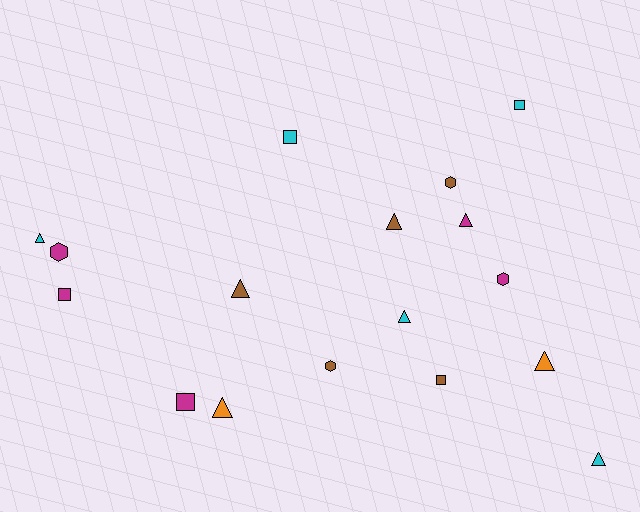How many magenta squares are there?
There are 2 magenta squares.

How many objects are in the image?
There are 17 objects.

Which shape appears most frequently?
Triangle, with 8 objects.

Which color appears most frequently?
Brown, with 5 objects.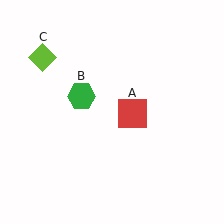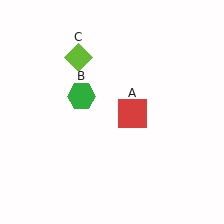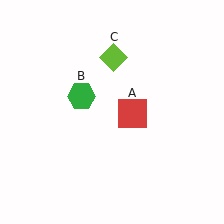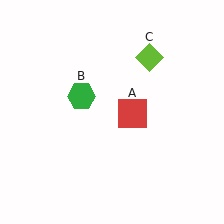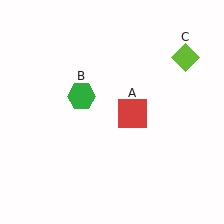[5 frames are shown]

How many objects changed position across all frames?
1 object changed position: lime diamond (object C).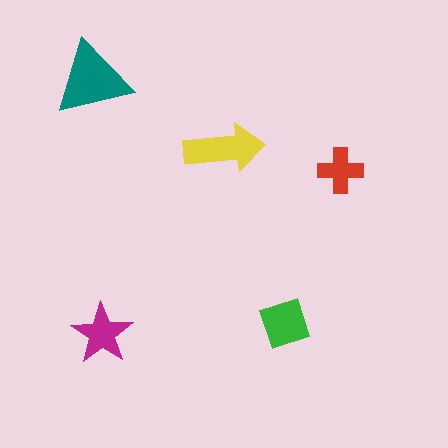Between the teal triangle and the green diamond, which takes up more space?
The teal triangle.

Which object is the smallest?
The red cross.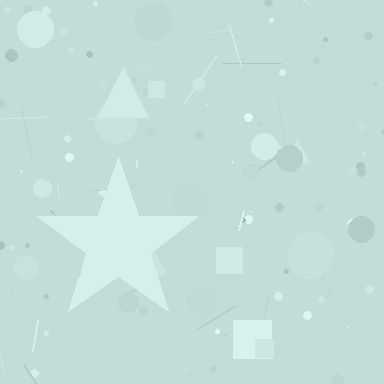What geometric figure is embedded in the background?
A star is embedded in the background.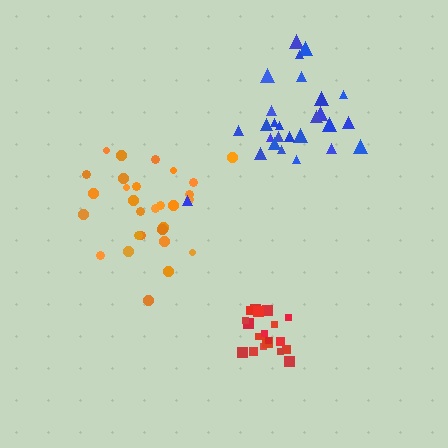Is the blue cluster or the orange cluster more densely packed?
Orange.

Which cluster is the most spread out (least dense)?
Blue.